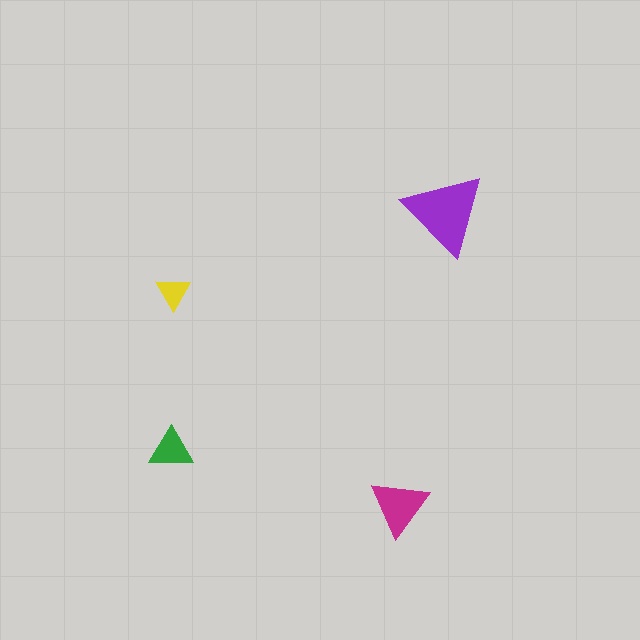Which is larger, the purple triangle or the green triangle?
The purple one.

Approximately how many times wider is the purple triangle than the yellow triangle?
About 2.5 times wider.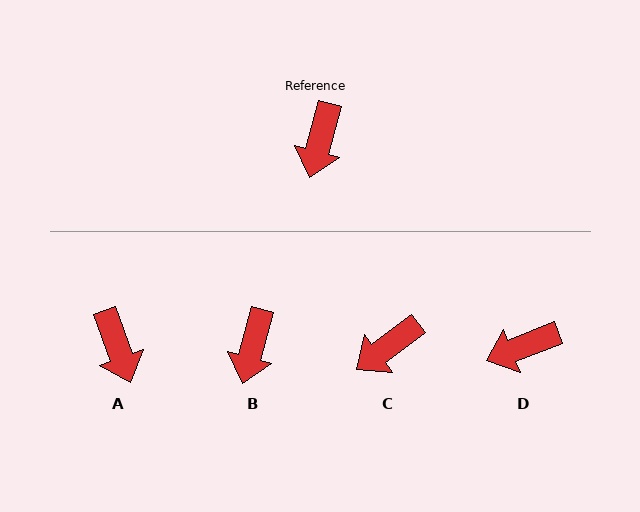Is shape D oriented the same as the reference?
No, it is off by about 53 degrees.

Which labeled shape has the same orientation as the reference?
B.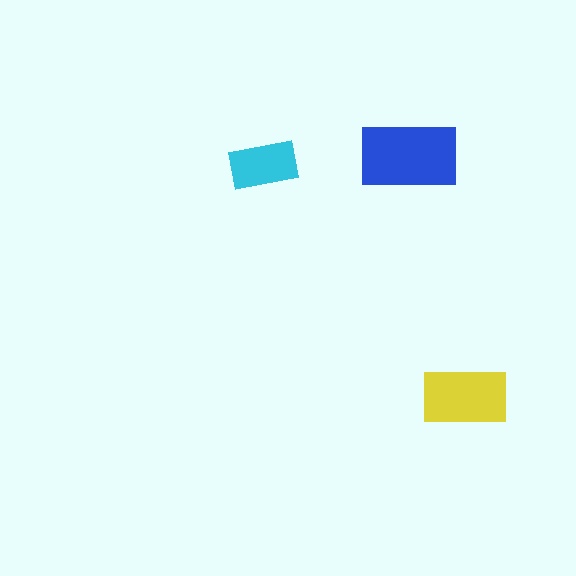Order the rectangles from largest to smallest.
the blue one, the yellow one, the cyan one.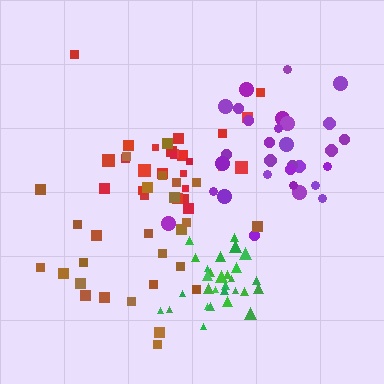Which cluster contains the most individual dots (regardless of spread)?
Green (30).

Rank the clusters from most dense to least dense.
green, purple, red, brown.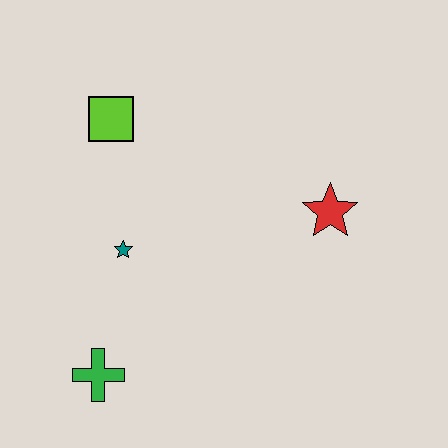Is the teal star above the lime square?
No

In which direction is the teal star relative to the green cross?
The teal star is above the green cross.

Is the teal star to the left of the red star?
Yes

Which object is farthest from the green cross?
The red star is farthest from the green cross.